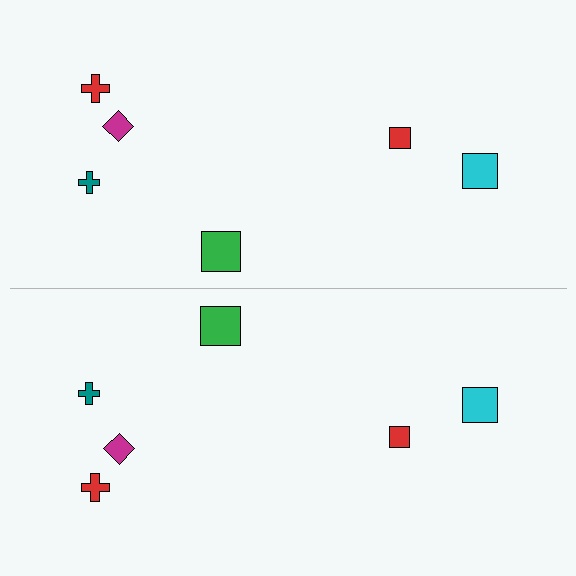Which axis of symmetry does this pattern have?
The pattern has a horizontal axis of symmetry running through the center of the image.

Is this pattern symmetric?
Yes, this pattern has bilateral (reflection) symmetry.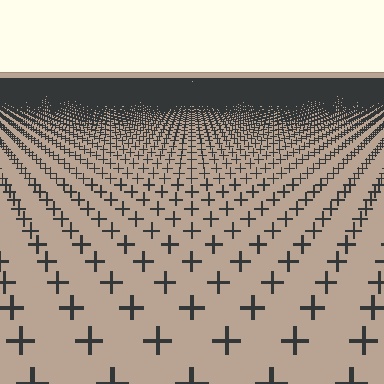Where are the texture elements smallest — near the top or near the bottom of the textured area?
Near the top.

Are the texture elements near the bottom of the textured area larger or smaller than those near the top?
Larger. Near the bottom, elements are closer to the viewer and appear at a bigger on-screen size.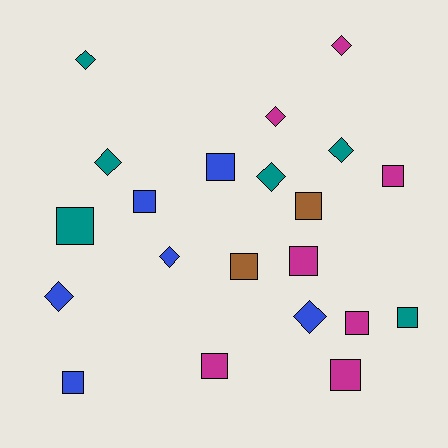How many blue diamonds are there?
There are 3 blue diamonds.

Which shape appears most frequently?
Square, with 12 objects.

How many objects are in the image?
There are 21 objects.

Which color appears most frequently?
Magenta, with 7 objects.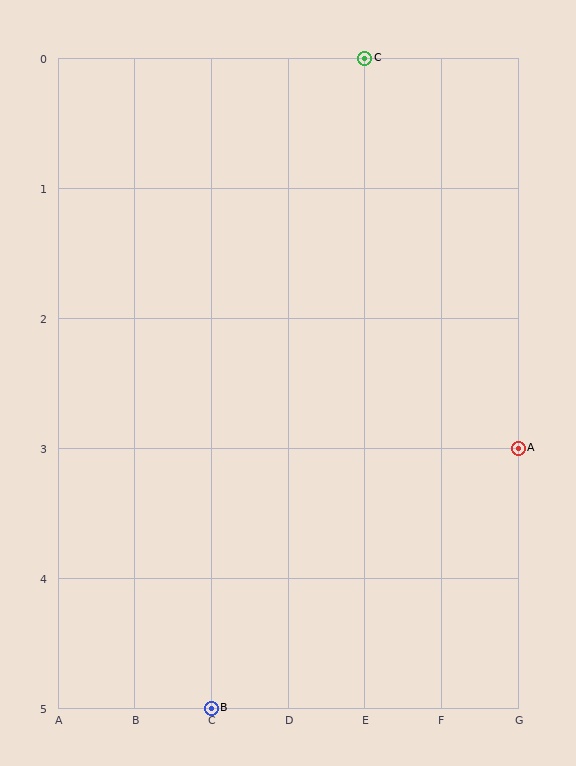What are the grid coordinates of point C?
Point C is at grid coordinates (E, 0).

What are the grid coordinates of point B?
Point B is at grid coordinates (C, 5).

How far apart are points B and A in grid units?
Points B and A are 4 columns and 2 rows apart (about 4.5 grid units diagonally).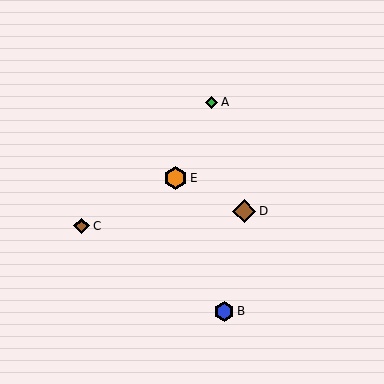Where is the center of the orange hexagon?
The center of the orange hexagon is at (175, 178).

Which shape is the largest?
The brown diamond (labeled D) is the largest.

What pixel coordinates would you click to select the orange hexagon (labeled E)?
Click at (175, 178) to select the orange hexagon E.